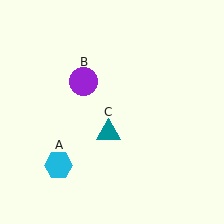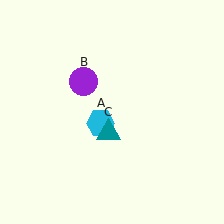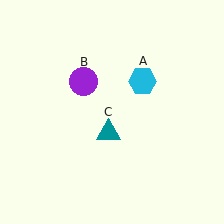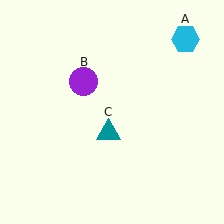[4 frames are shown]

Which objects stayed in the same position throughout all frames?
Purple circle (object B) and teal triangle (object C) remained stationary.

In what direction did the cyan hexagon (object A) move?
The cyan hexagon (object A) moved up and to the right.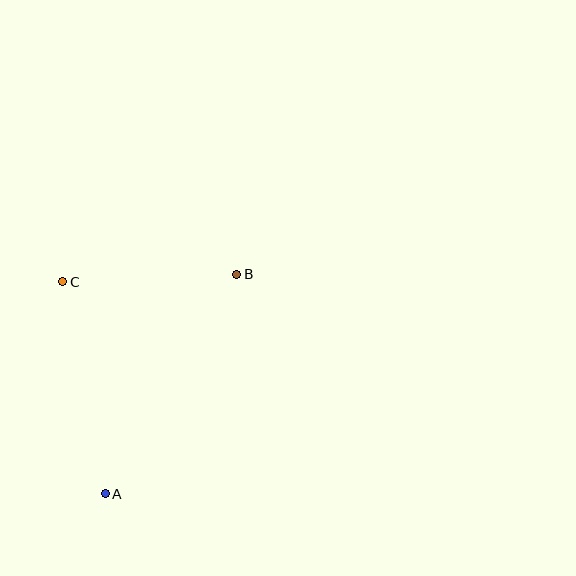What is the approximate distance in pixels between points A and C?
The distance between A and C is approximately 216 pixels.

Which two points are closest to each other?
Points B and C are closest to each other.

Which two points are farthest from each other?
Points A and B are farthest from each other.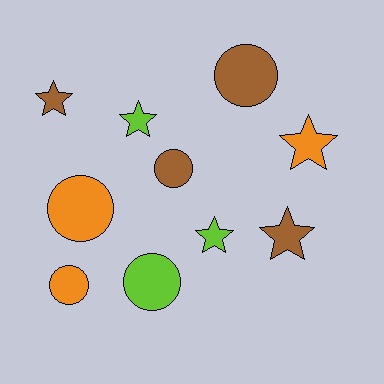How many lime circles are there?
There is 1 lime circle.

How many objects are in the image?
There are 10 objects.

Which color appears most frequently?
Brown, with 4 objects.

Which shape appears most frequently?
Circle, with 5 objects.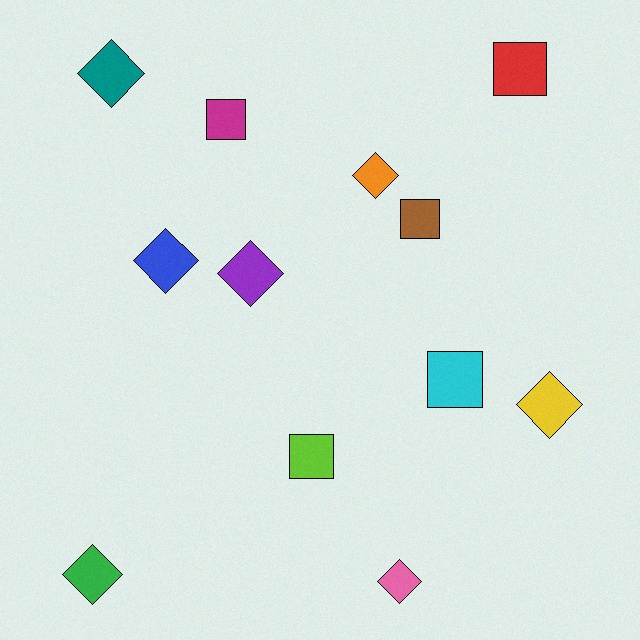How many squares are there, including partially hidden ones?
There are 5 squares.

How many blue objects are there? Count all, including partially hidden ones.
There is 1 blue object.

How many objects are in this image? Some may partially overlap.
There are 12 objects.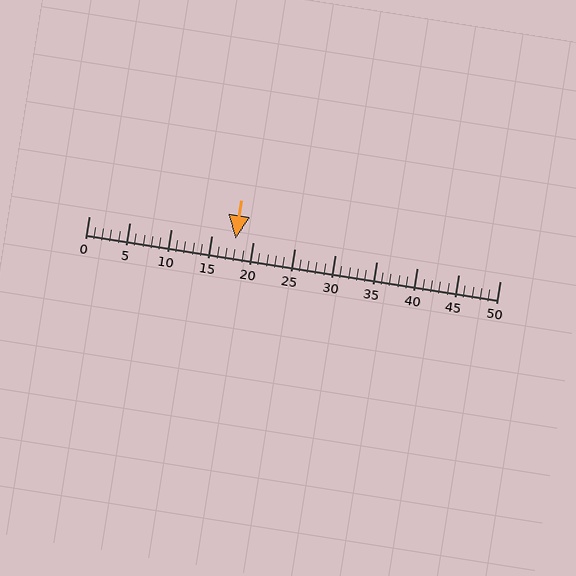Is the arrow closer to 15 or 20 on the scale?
The arrow is closer to 20.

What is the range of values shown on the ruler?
The ruler shows values from 0 to 50.